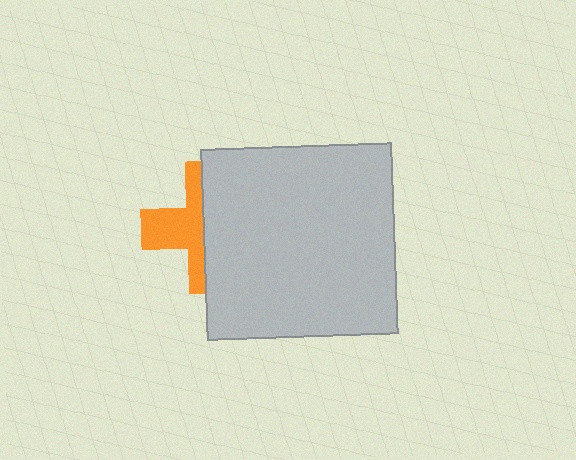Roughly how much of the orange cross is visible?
A small part of it is visible (roughly 44%).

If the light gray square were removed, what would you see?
You would see the complete orange cross.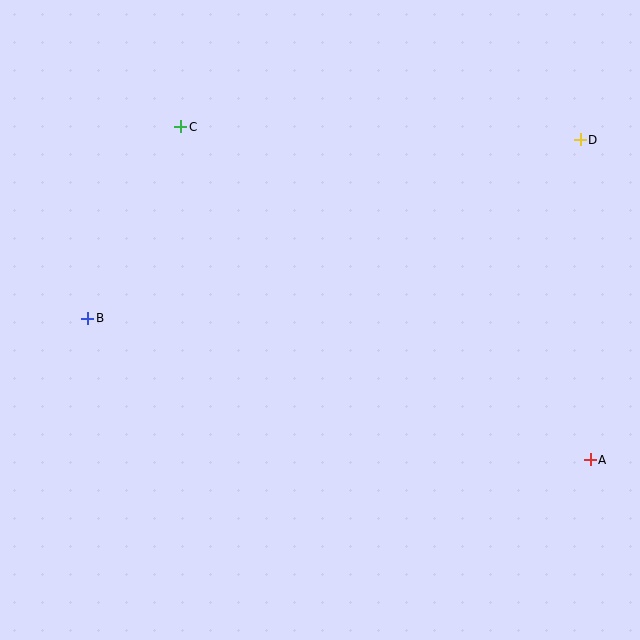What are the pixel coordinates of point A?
Point A is at (590, 460).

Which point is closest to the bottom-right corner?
Point A is closest to the bottom-right corner.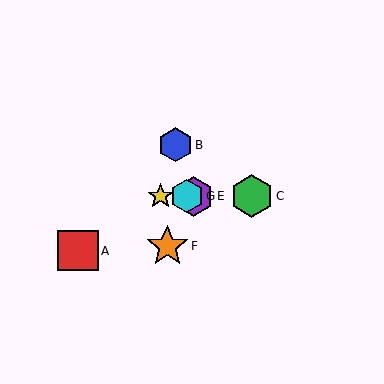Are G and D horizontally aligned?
Yes, both are at y≈196.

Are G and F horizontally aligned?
No, G is at y≈196 and F is at y≈246.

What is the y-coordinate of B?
Object B is at y≈145.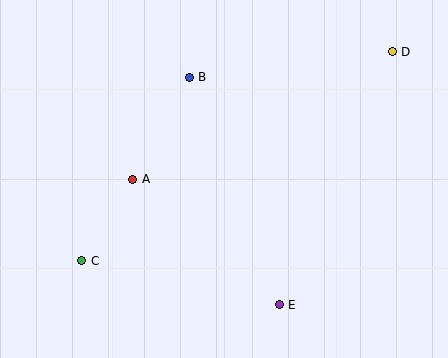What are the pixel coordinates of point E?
Point E is at (279, 305).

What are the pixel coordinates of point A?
Point A is at (133, 179).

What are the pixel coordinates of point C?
Point C is at (82, 261).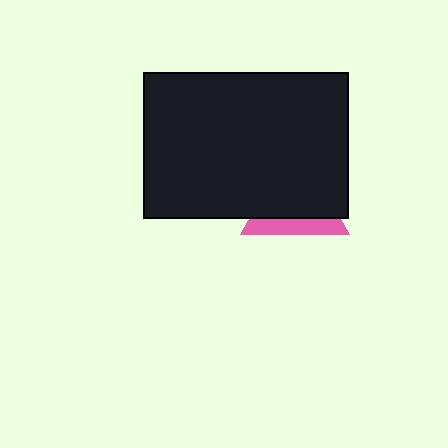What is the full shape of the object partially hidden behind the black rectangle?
The partially hidden object is a pink triangle.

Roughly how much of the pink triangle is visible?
A small part of it is visible (roughly 31%).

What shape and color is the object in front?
The object in front is a black rectangle.